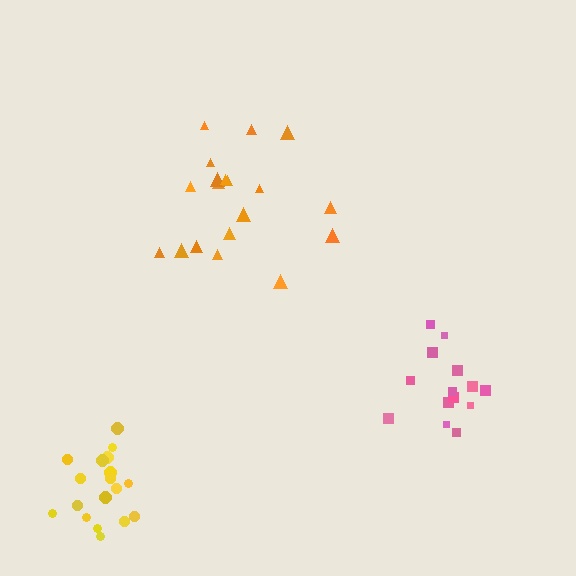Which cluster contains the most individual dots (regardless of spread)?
Orange (19).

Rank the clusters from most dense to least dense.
yellow, pink, orange.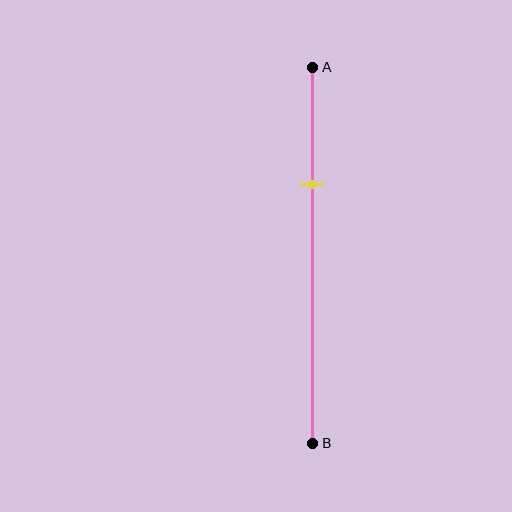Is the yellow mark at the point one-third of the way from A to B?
Yes, the mark is approximately at the one-third point.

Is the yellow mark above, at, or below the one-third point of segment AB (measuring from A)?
The yellow mark is approximately at the one-third point of segment AB.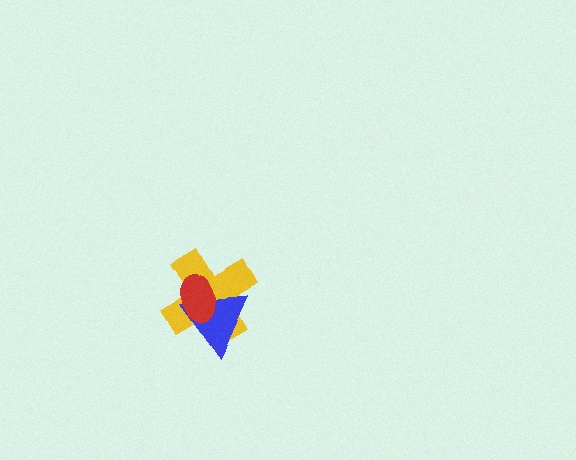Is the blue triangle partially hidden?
Yes, it is partially covered by another shape.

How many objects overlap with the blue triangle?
2 objects overlap with the blue triangle.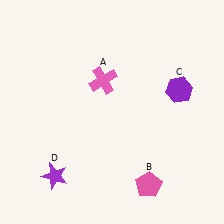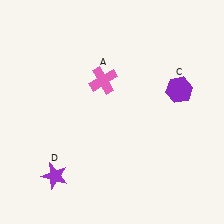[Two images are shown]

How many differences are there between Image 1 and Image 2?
There is 1 difference between the two images.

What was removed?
The pink pentagon (B) was removed in Image 2.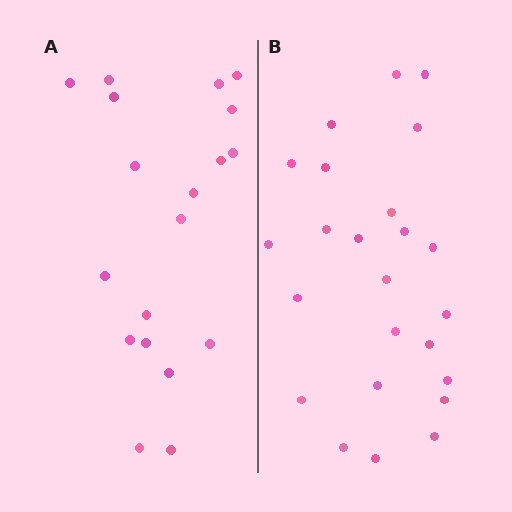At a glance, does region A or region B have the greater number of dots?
Region B (the right region) has more dots.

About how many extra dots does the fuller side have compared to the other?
Region B has about 5 more dots than region A.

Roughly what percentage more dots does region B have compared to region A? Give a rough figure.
About 25% more.